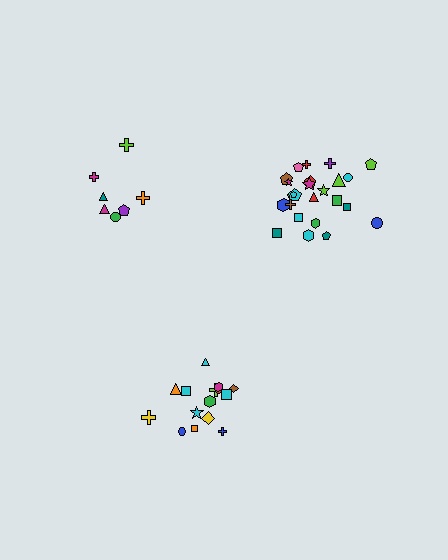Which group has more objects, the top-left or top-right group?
The top-right group.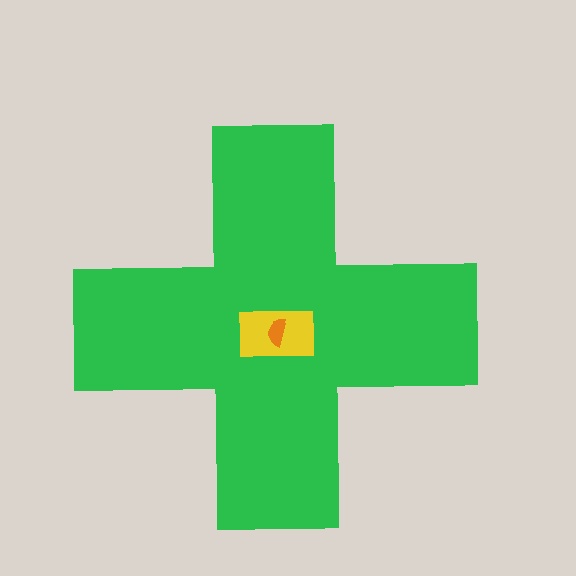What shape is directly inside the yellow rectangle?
The orange semicircle.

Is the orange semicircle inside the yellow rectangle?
Yes.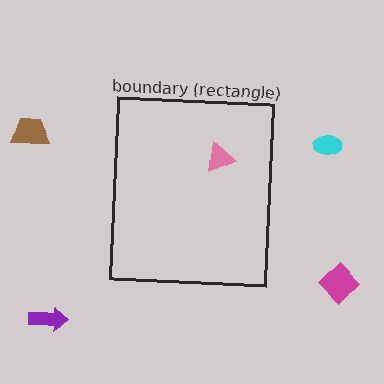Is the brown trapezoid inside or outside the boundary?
Outside.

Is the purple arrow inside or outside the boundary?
Outside.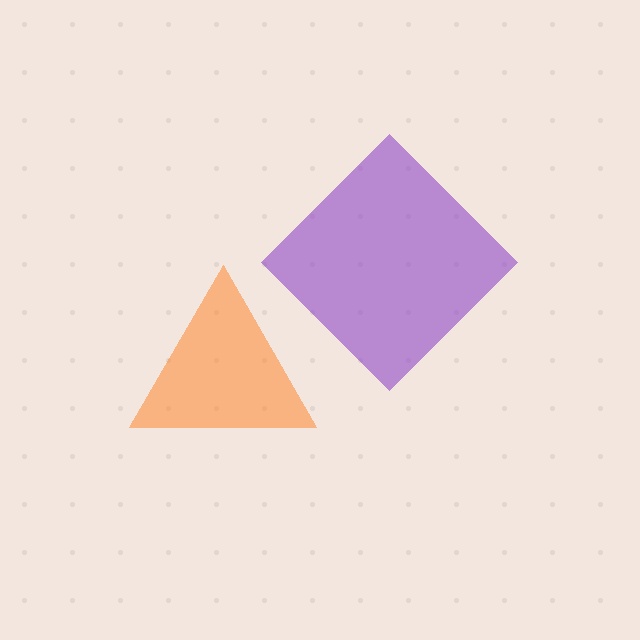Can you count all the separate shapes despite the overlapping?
Yes, there are 2 separate shapes.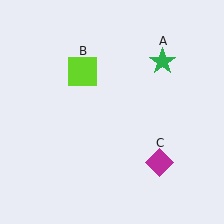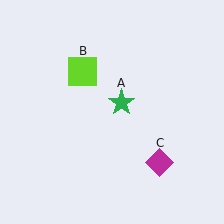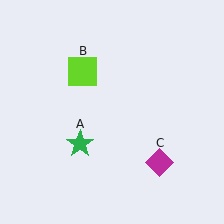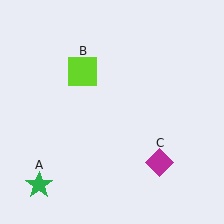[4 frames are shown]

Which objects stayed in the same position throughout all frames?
Lime square (object B) and magenta diamond (object C) remained stationary.